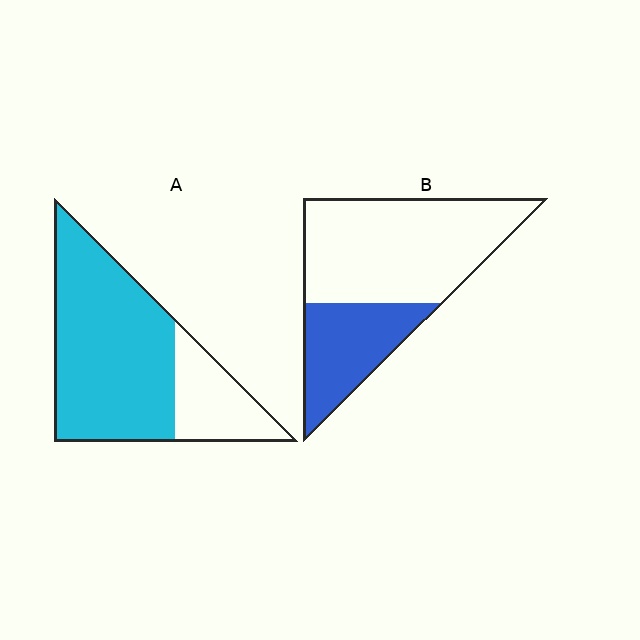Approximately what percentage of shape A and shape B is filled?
A is approximately 75% and B is approximately 30%.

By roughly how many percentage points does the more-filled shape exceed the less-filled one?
By roughly 40 percentage points (A over B).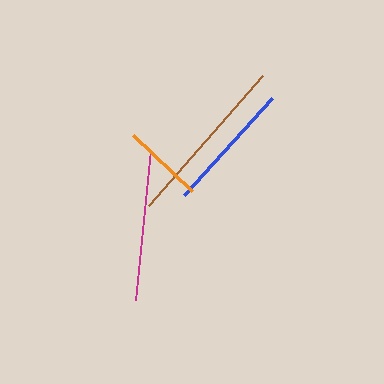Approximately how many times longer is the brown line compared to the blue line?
The brown line is approximately 1.3 times the length of the blue line.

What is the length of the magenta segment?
The magenta segment is approximately 151 pixels long.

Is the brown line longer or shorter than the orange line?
The brown line is longer than the orange line.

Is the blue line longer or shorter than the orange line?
The blue line is longer than the orange line.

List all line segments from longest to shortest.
From longest to shortest: brown, magenta, blue, orange.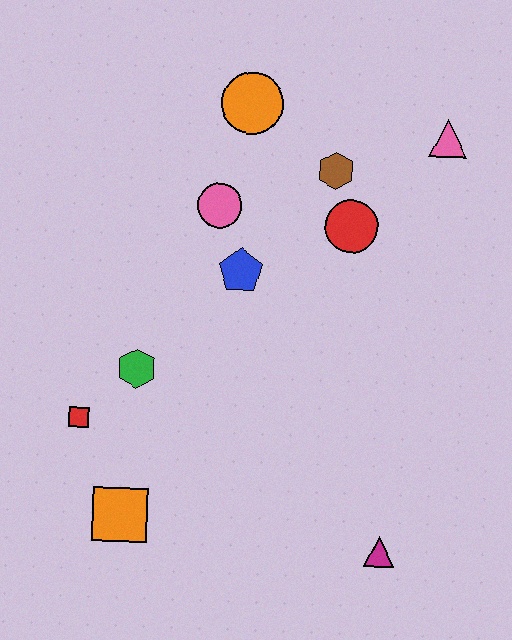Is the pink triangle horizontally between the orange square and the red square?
No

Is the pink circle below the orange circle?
Yes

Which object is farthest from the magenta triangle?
The orange circle is farthest from the magenta triangle.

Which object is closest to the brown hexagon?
The red circle is closest to the brown hexagon.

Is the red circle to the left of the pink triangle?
Yes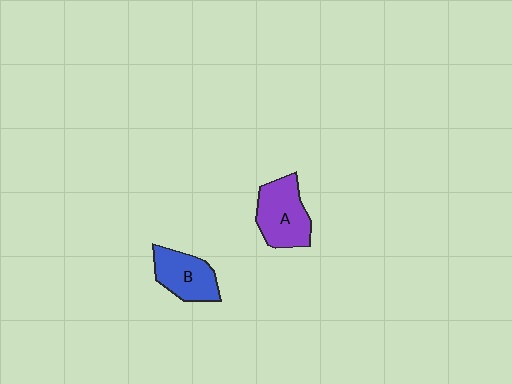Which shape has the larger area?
Shape A (purple).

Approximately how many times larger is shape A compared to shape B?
Approximately 1.2 times.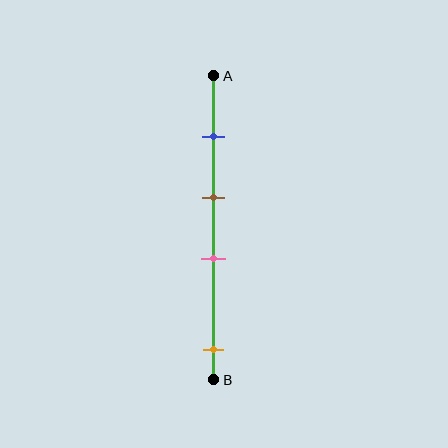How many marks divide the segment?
There are 4 marks dividing the segment.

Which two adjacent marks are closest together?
The brown and pink marks are the closest adjacent pair.